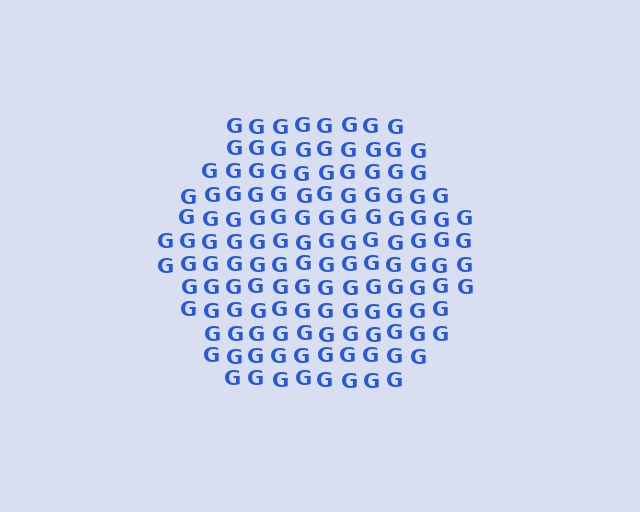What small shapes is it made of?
It is made of small letter G's.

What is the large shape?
The large shape is a hexagon.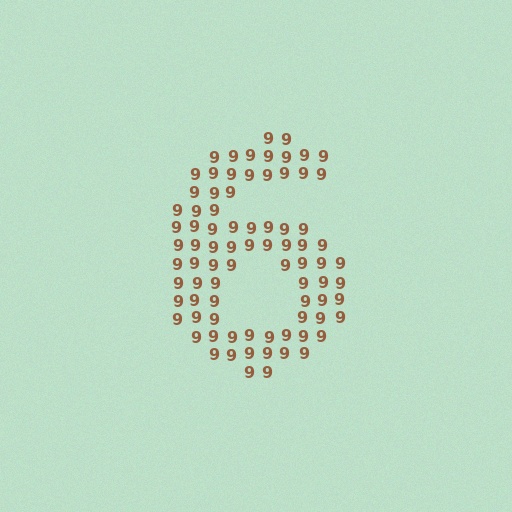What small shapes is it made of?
It is made of small digit 9's.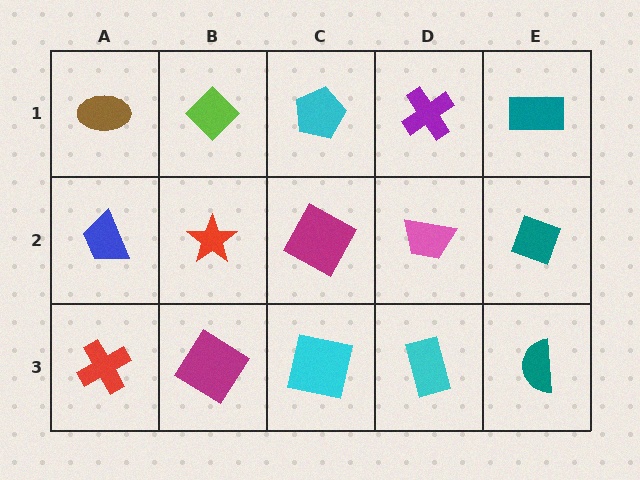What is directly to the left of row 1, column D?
A cyan pentagon.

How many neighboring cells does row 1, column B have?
3.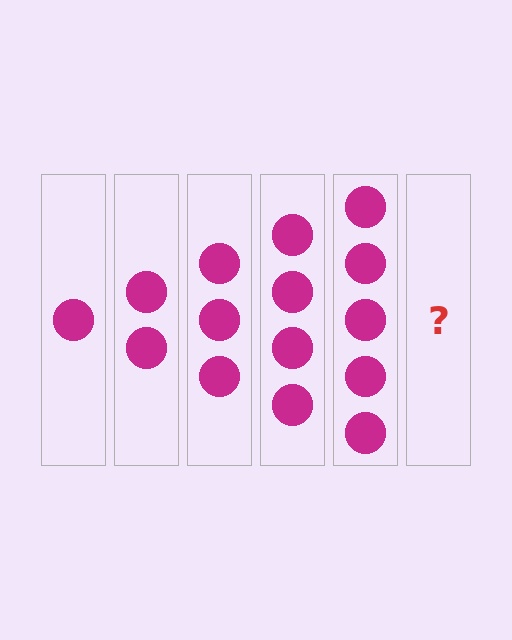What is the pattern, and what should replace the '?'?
The pattern is that each step adds one more circle. The '?' should be 6 circles.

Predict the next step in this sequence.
The next step is 6 circles.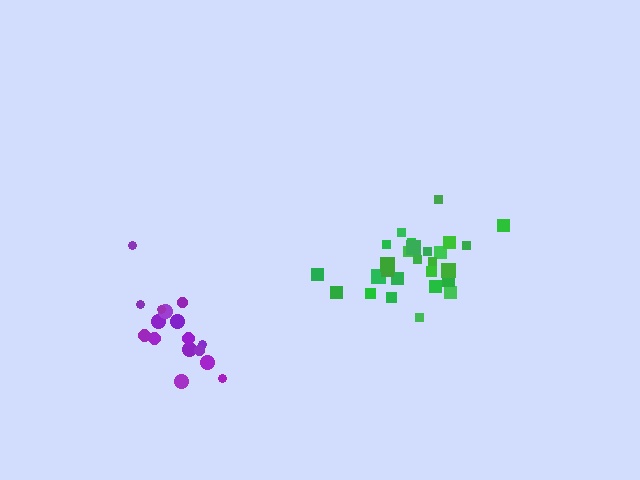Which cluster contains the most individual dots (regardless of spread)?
Green (27).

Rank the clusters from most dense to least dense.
green, purple.